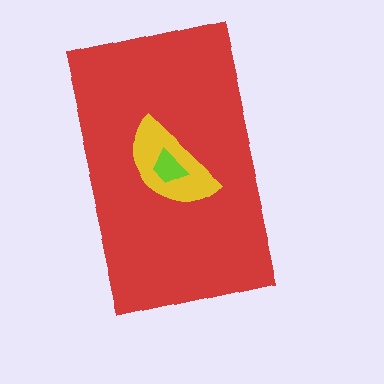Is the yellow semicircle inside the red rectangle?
Yes.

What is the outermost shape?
The red rectangle.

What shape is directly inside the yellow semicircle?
The lime trapezoid.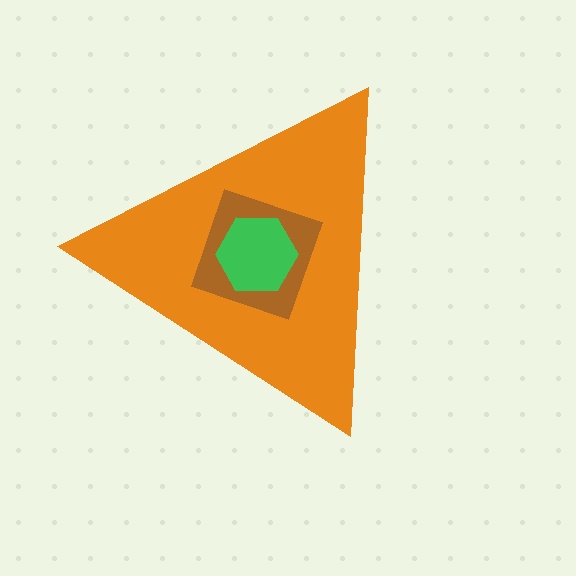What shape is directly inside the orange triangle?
The brown square.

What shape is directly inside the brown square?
The green hexagon.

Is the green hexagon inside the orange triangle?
Yes.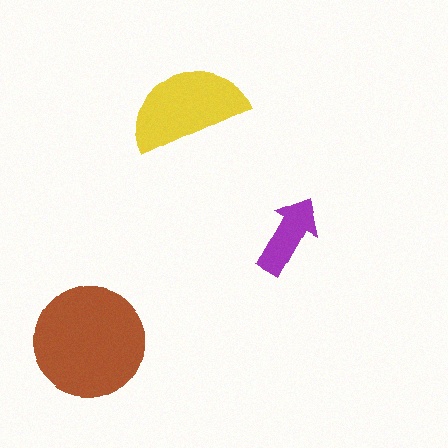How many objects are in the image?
There are 3 objects in the image.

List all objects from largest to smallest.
The brown circle, the yellow semicircle, the purple arrow.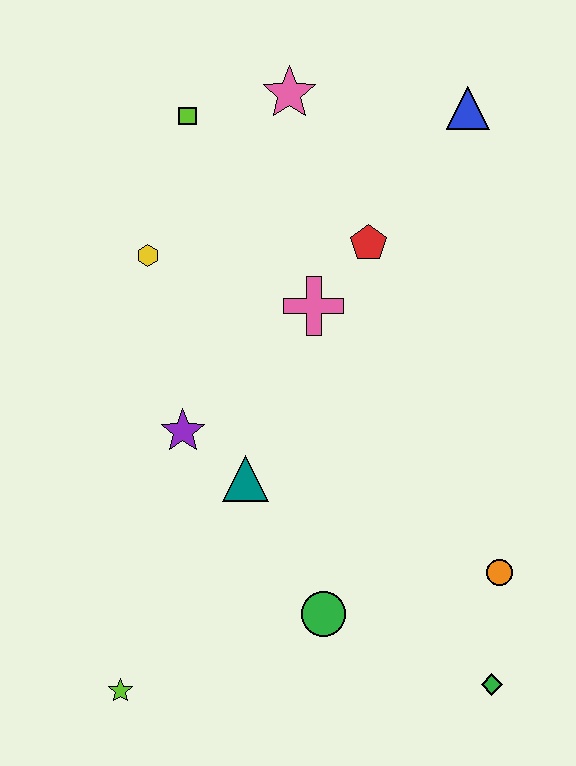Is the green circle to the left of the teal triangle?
No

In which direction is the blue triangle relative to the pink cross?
The blue triangle is above the pink cross.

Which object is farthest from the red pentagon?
The lime star is farthest from the red pentagon.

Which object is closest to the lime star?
The green circle is closest to the lime star.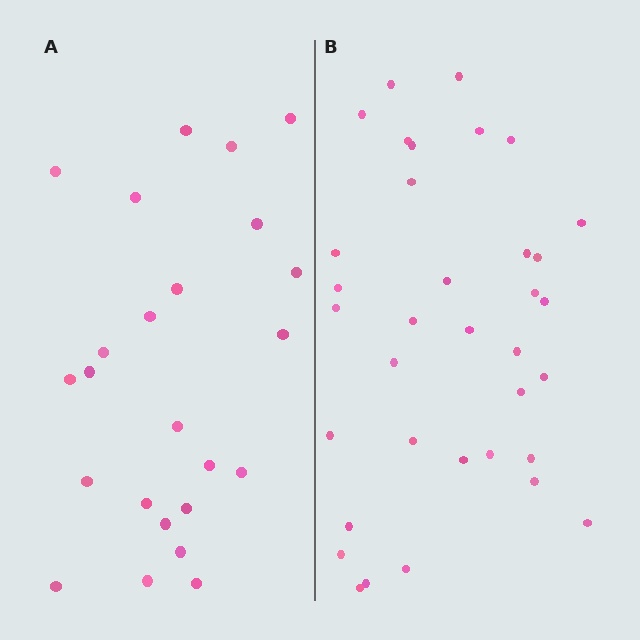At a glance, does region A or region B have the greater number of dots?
Region B (the right region) has more dots.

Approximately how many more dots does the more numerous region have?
Region B has roughly 12 or so more dots than region A.